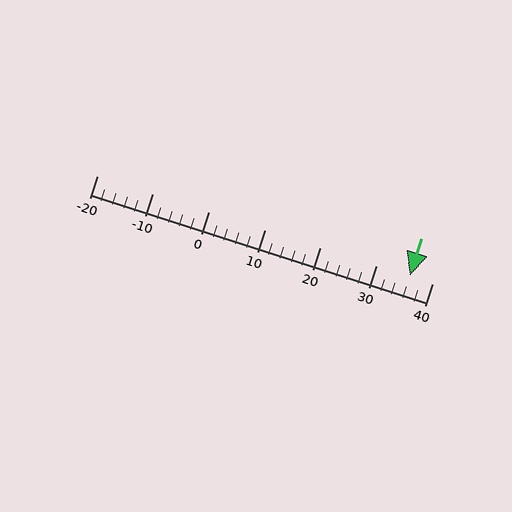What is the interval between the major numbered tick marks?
The major tick marks are spaced 10 units apart.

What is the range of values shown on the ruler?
The ruler shows values from -20 to 40.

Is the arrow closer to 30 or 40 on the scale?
The arrow is closer to 40.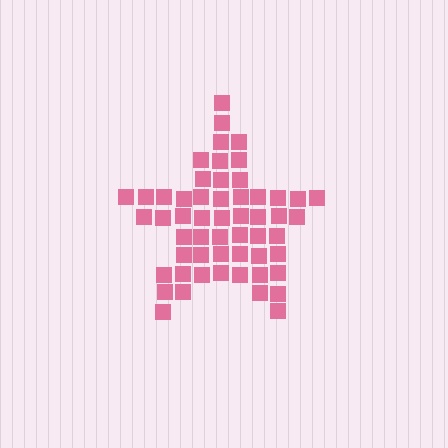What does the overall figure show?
The overall figure shows a star.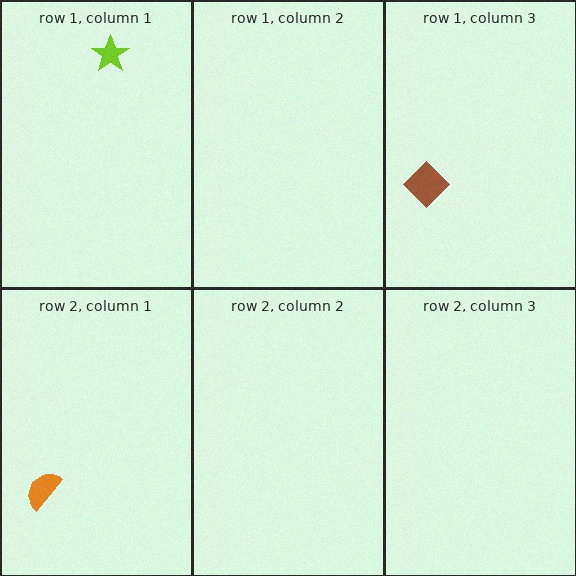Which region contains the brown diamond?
The row 1, column 3 region.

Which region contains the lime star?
The row 1, column 1 region.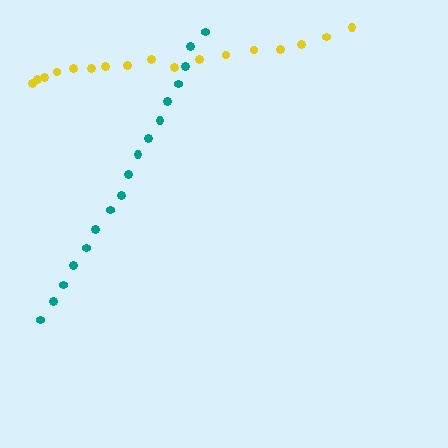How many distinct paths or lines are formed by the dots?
There are 2 distinct paths.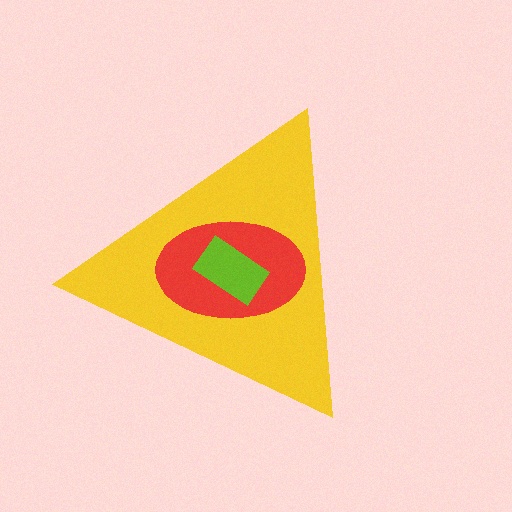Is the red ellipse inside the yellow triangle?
Yes.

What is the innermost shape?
The lime rectangle.